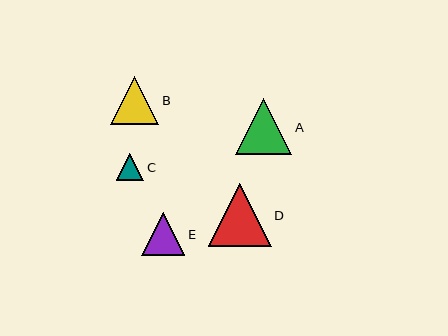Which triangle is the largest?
Triangle D is the largest with a size of approximately 63 pixels.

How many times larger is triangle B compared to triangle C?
Triangle B is approximately 1.7 times the size of triangle C.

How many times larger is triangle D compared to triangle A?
Triangle D is approximately 1.1 times the size of triangle A.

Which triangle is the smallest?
Triangle C is the smallest with a size of approximately 28 pixels.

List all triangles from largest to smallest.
From largest to smallest: D, A, B, E, C.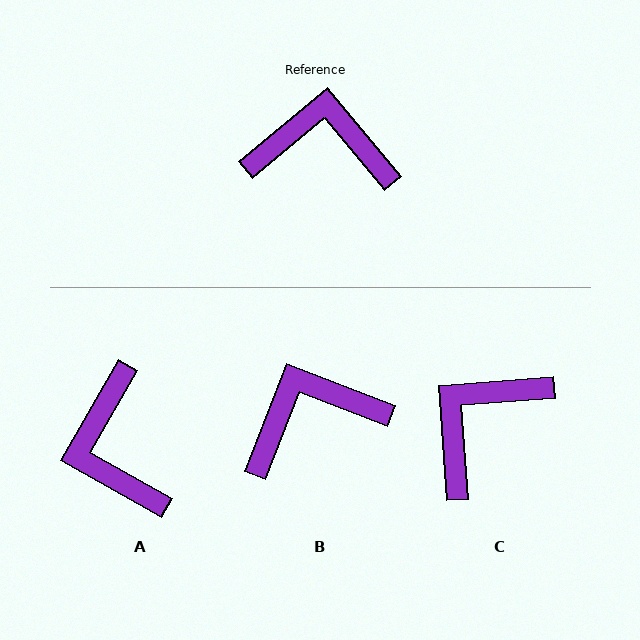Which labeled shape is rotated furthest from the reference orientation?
A, about 110 degrees away.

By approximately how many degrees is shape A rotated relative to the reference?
Approximately 110 degrees counter-clockwise.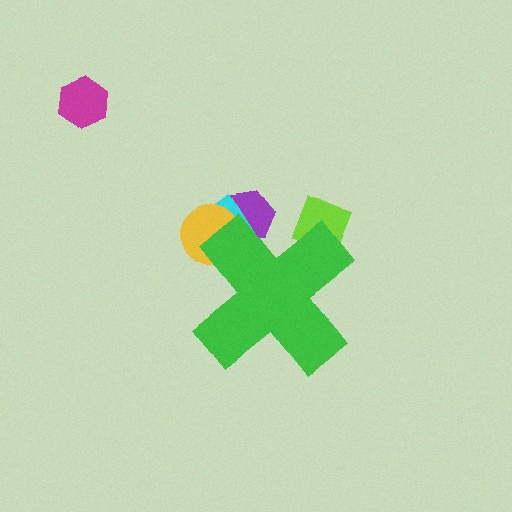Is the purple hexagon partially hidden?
Yes, the purple hexagon is partially hidden behind the green cross.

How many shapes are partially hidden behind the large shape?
4 shapes are partially hidden.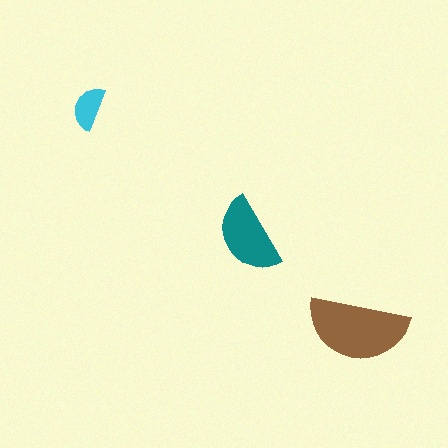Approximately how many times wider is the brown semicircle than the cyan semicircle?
About 2.5 times wider.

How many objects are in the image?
There are 3 objects in the image.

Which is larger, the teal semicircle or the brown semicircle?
The brown one.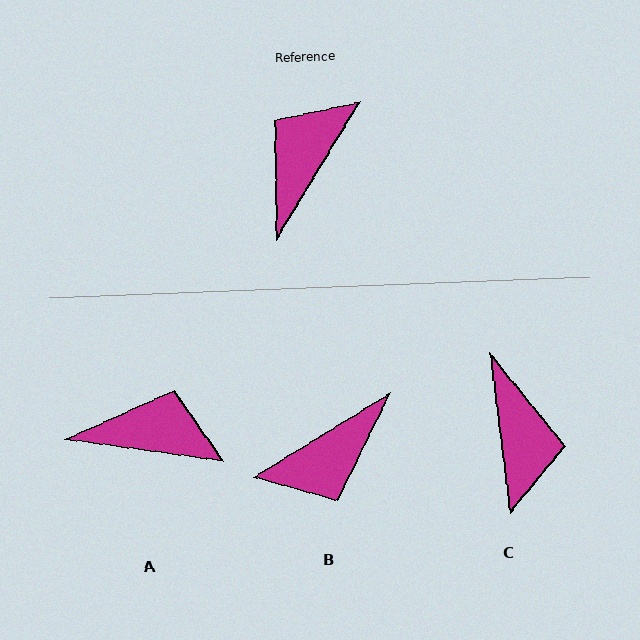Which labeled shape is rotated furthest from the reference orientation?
B, about 153 degrees away.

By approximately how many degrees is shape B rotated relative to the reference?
Approximately 153 degrees counter-clockwise.